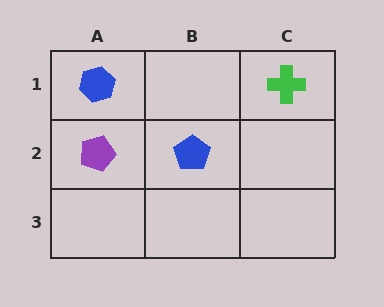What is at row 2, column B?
A blue pentagon.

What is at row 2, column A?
A purple pentagon.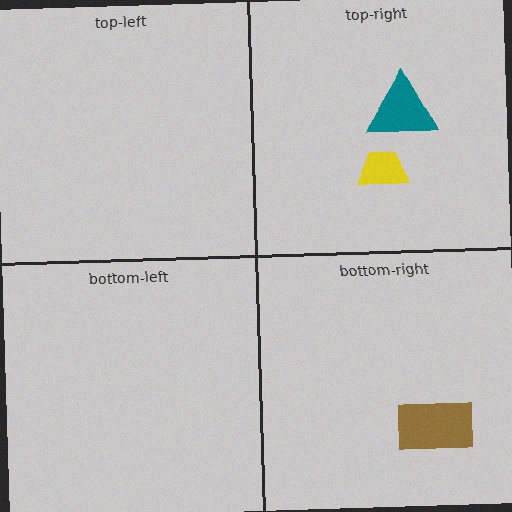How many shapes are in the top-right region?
2.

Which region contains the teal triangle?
The top-right region.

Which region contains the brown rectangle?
The bottom-right region.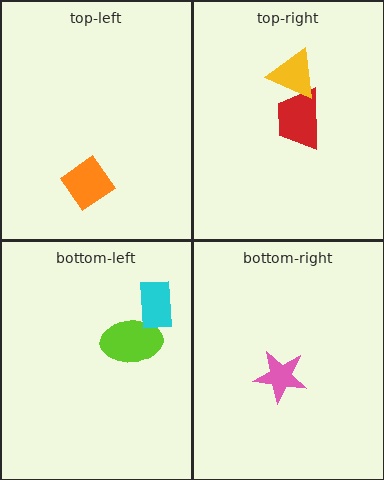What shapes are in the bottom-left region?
The lime ellipse, the cyan rectangle.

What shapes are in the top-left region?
The orange diamond.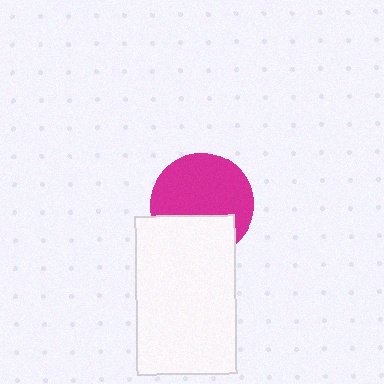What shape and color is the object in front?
The object in front is a white rectangle.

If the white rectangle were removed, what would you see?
You would see the complete magenta circle.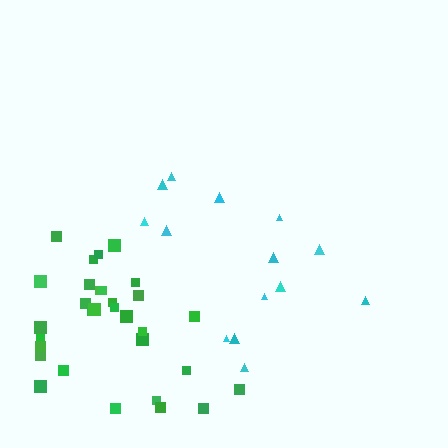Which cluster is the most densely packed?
Green.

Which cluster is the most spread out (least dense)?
Cyan.